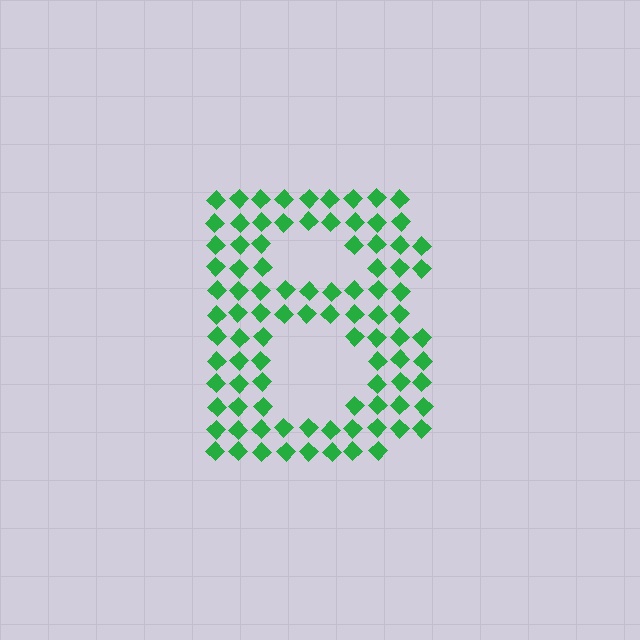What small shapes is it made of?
It is made of small diamonds.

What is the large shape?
The large shape is the letter B.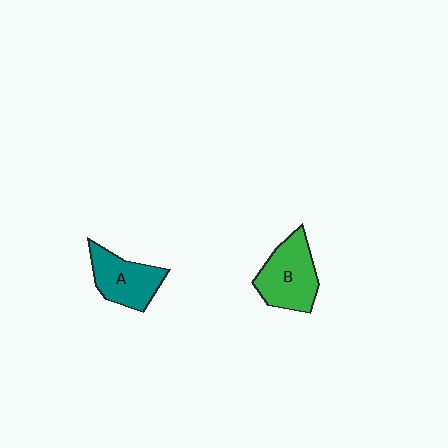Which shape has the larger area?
Shape B (green).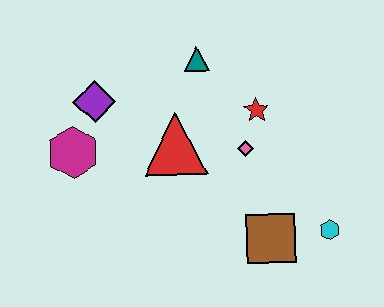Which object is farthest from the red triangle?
The cyan hexagon is farthest from the red triangle.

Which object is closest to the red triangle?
The pink diamond is closest to the red triangle.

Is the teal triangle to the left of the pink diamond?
Yes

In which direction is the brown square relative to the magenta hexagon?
The brown square is to the right of the magenta hexagon.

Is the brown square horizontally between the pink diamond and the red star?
No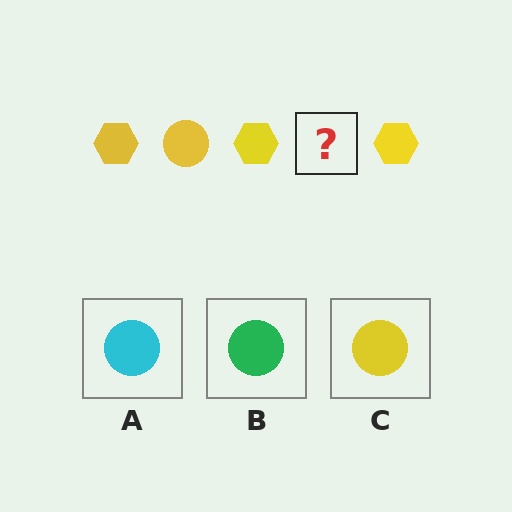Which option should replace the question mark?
Option C.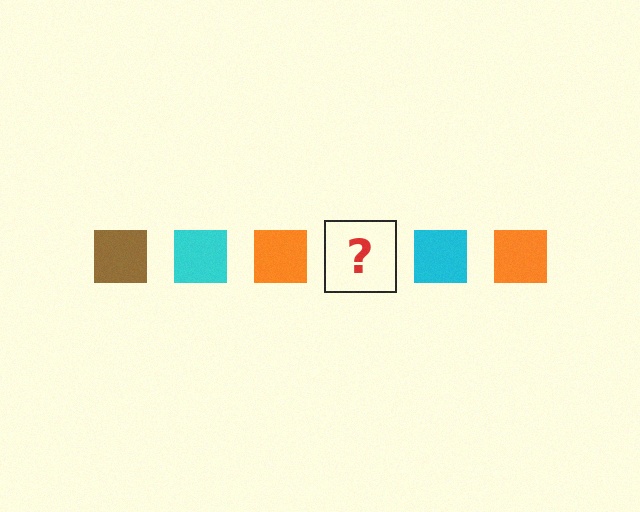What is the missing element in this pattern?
The missing element is a brown square.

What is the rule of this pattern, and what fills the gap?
The rule is that the pattern cycles through brown, cyan, orange squares. The gap should be filled with a brown square.